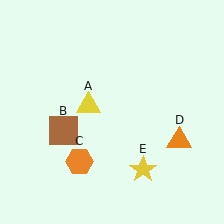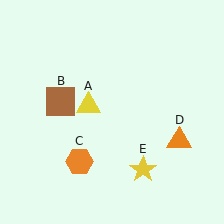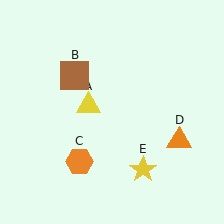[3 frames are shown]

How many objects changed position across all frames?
1 object changed position: brown square (object B).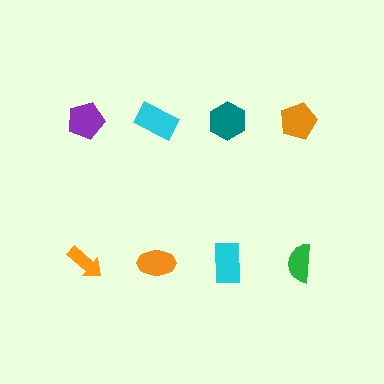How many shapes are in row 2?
4 shapes.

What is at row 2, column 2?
An orange ellipse.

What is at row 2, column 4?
A green semicircle.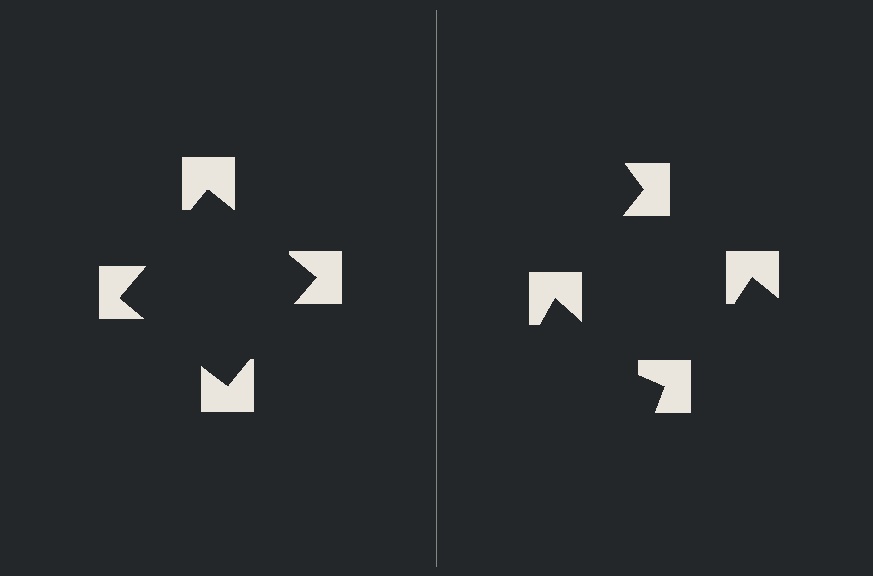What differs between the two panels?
The notched squares are positioned identically on both sides; only the wedge orientations differ. On the left they align to a square; on the right they are misaligned.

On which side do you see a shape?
An illusory square appears on the left side. On the right side the wedge cuts are rotated, so no coherent shape forms.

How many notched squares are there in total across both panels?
8 — 4 on each side.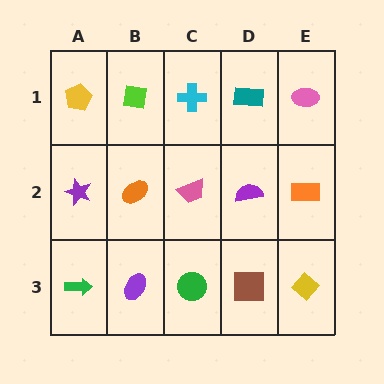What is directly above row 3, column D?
A purple semicircle.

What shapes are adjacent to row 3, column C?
A pink trapezoid (row 2, column C), a purple ellipse (row 3, column B), a brown square (row 3, column D).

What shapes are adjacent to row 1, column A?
A purple star (row 2, column A), a lime square (row 1, column B).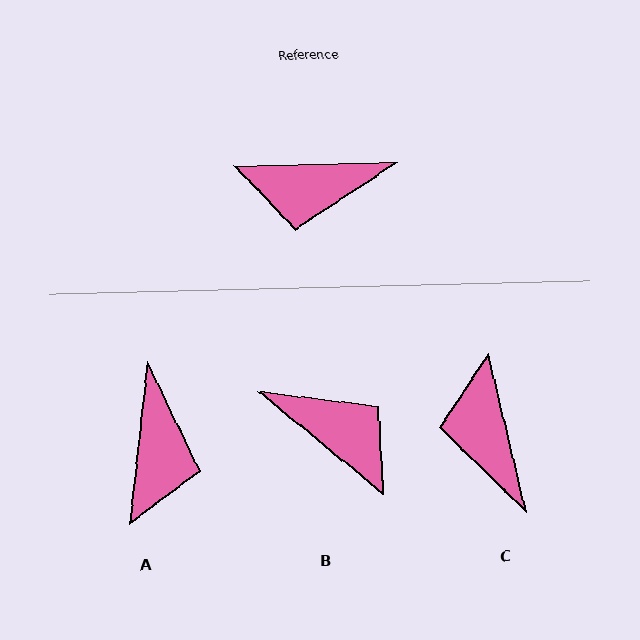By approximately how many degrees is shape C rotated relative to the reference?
Approximately 77 degrees clockwise.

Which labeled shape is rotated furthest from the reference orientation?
B, about 139 degrees away.